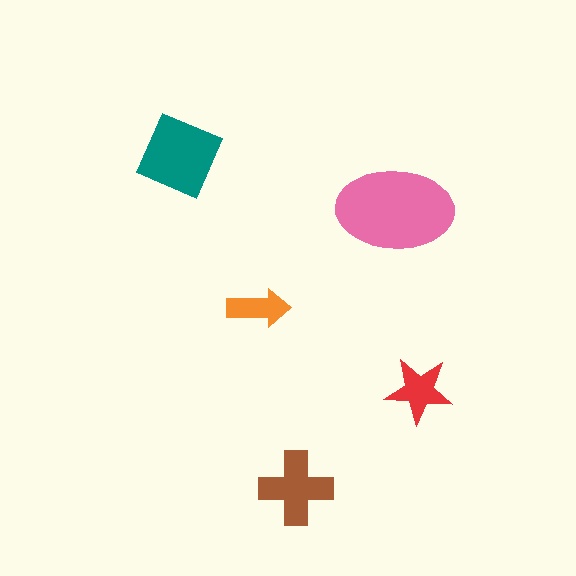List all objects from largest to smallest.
The pink ellipse, the teal diamond, the brown cross, the red star, the orange arrow.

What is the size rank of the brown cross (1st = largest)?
3rd.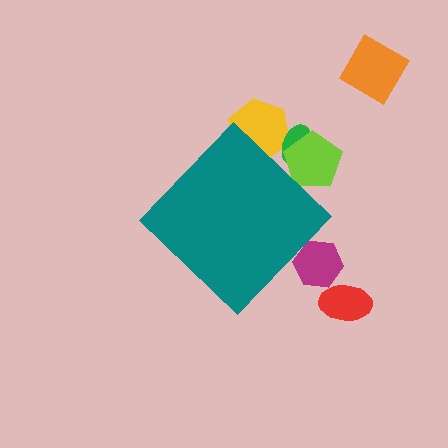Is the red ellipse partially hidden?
No, the red ellipse is fully visible.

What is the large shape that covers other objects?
A teal diamond.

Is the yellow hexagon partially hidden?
Yes, the yellow hexagon is partially hidden behind the teal diamond.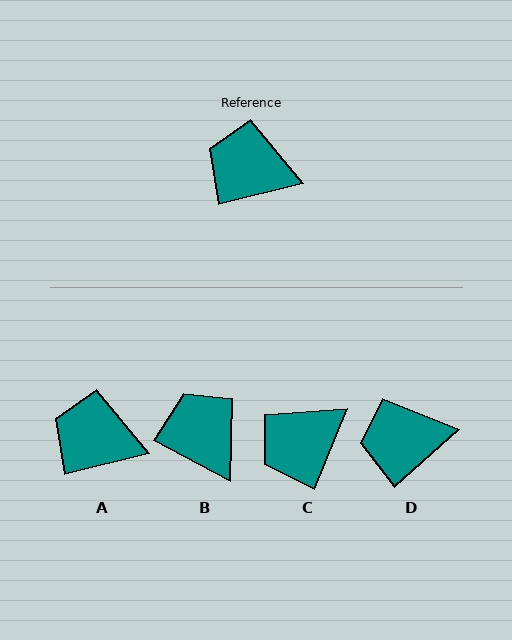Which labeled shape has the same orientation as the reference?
A.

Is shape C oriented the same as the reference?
No, it is off by about 54 degrees.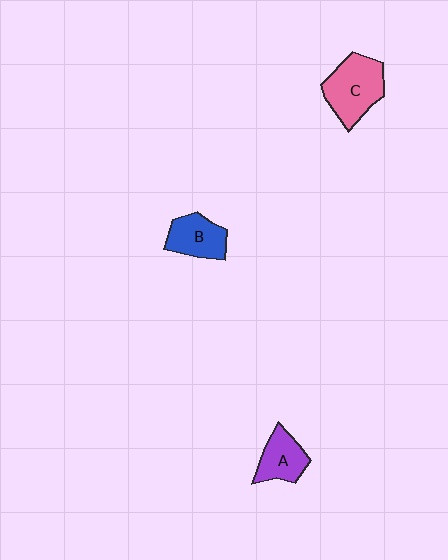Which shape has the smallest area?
Shape A (purple).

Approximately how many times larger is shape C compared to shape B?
Approximately 1.4 times.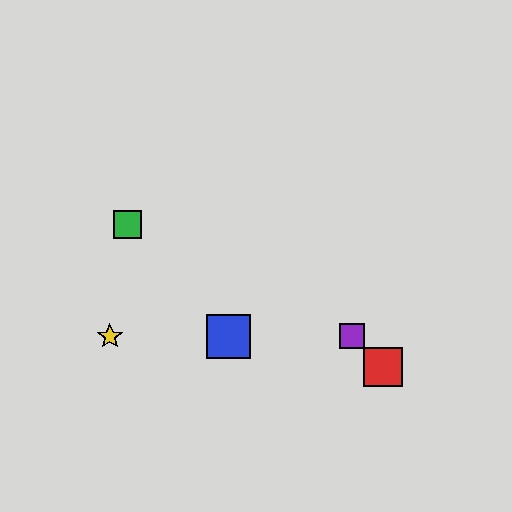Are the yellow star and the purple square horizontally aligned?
Yes, both are at y≈336.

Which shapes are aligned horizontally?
The blue square, the yellow star, the purple square are aligned horizontally.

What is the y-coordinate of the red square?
The red square is at y≈367.